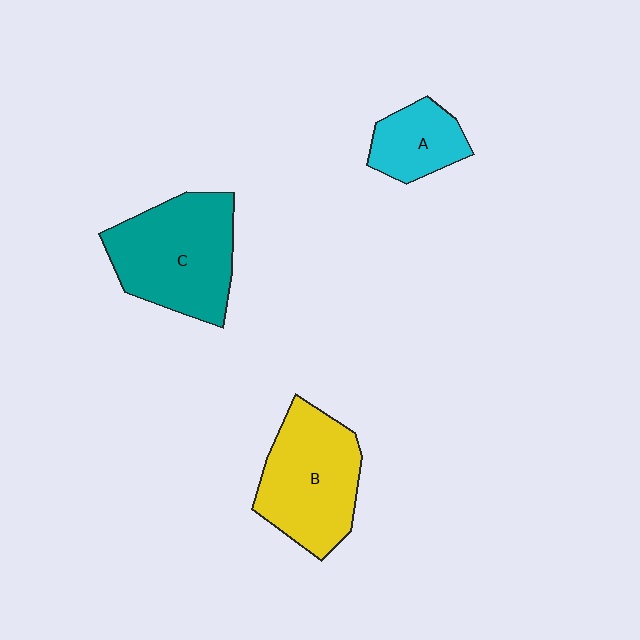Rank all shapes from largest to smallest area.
From largest to smallest: C (teal), B (yellow), A (cyan).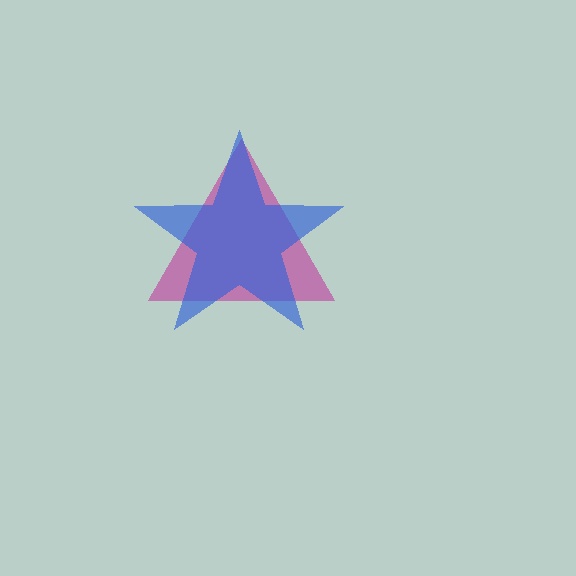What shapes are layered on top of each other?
The layered shapes are: a magenta triangle, a blue star.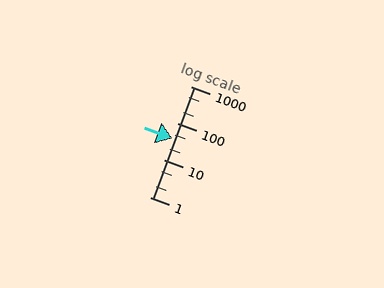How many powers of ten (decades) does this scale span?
The scale spans 3 decades, from 1 to 1000.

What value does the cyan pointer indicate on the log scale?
The pointer indicates approximately 39.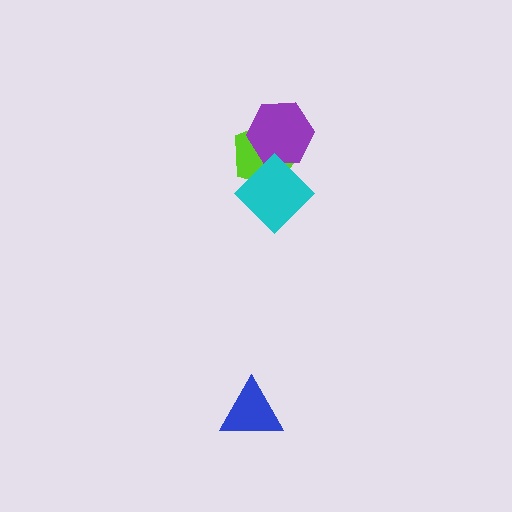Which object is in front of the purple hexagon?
The cyan diamond is in front of the purple hexagon.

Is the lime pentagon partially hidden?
Yes, it is partially covered by another shape.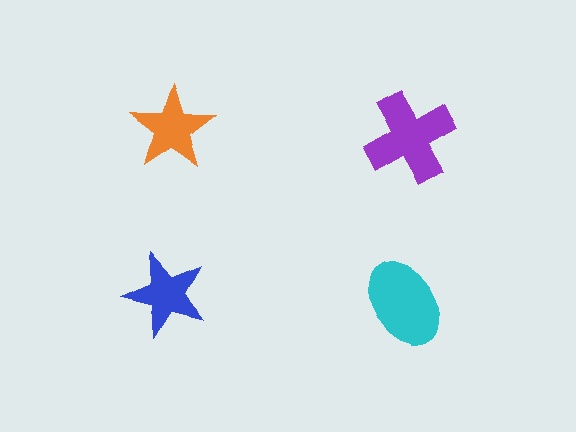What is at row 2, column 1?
A blue star.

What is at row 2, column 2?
A cyan ellipse.